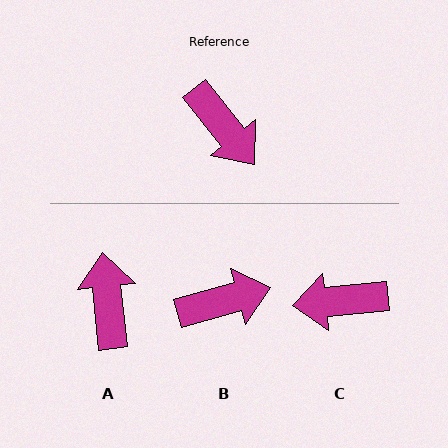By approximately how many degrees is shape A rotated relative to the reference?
Approximately 148 degrees counter-clockwise.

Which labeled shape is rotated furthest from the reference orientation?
A, about 148 degrees away.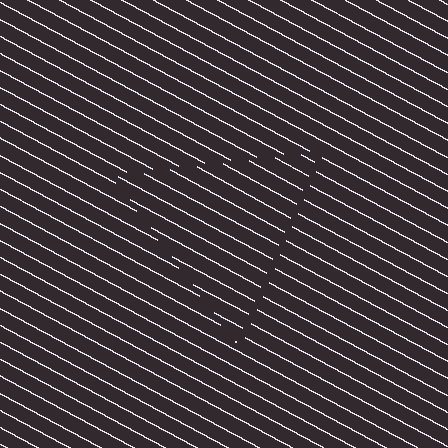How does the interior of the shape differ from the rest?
The interior of the shape contains the same grating, shifted by half a period — the contour is defined by the phase discontinuity where line-ends from the inner and outer gratings abut.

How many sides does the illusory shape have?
3 sides — the line-ends trace a triangle.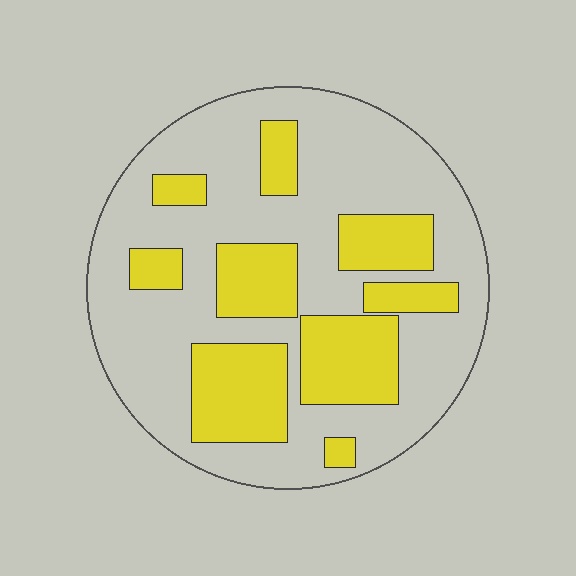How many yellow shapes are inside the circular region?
9.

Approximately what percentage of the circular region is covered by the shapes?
Approximately 30%.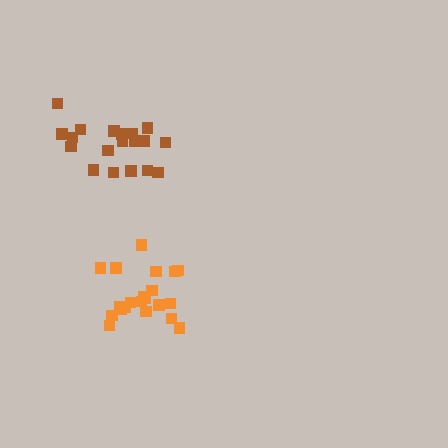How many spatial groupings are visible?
There are 2 spatial groupings.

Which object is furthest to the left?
The brown cluster is leftmost.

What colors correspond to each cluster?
The clusters are colored: orange, brown.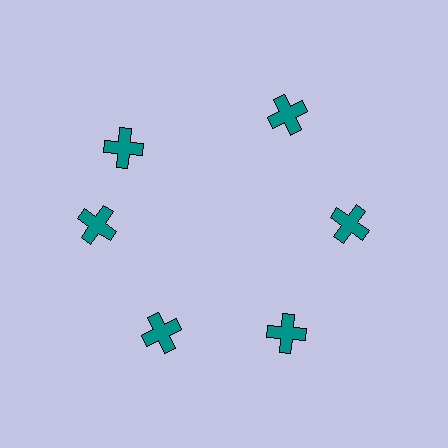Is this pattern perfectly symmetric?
No. The 6 teal crosses are arranged in a ring, but one element near the 11 o'clock position is rotated out of alignment along the ring, breaking the 6-fold rotational symmetry.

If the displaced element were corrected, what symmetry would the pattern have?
It would have 6-fold rotational symmetry — the pattern would map onto itself every 60 degrees.